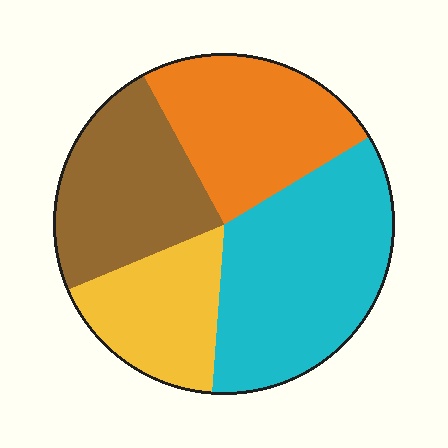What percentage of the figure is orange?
Orange takes up about one quarter (1/4) of the figure.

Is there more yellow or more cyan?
Cyan.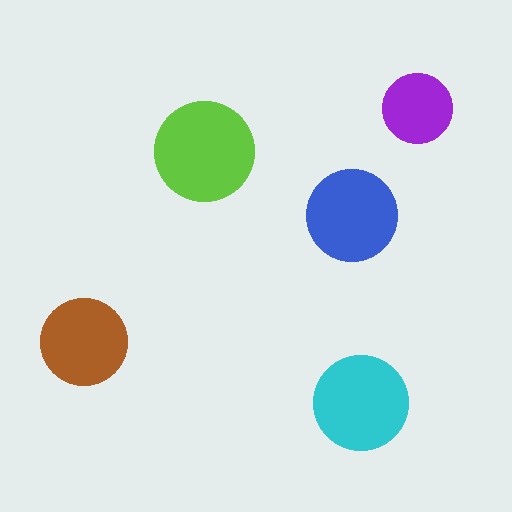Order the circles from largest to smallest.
the lime one, the cyan one, the blue one, the brown one, the purple one.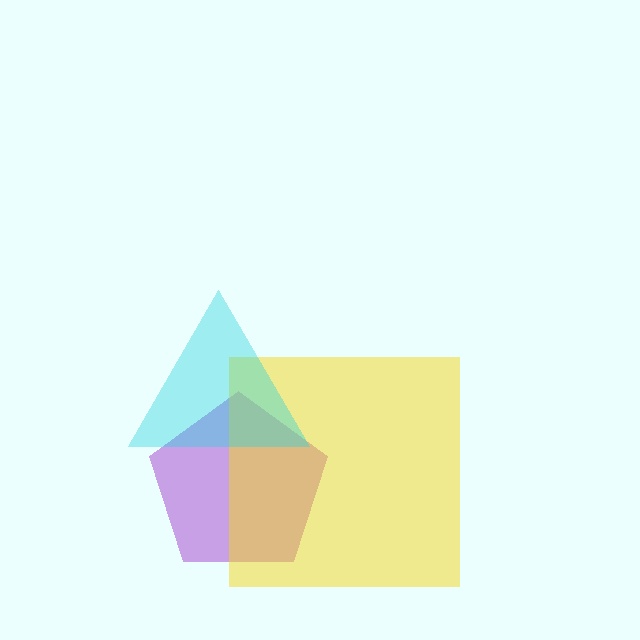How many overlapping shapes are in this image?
There are 3 overlapping shapes in the image.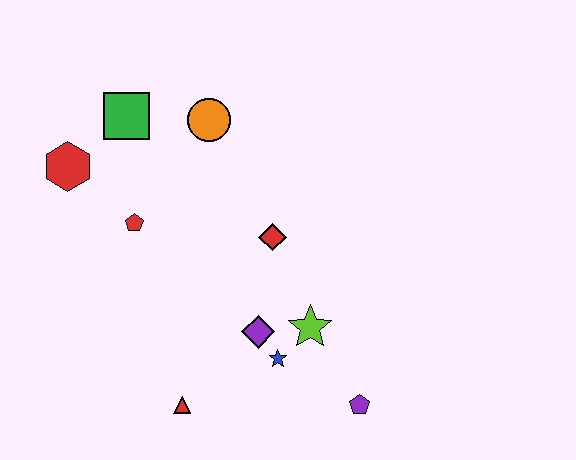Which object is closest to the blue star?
The purple diamond is closest to the blue star.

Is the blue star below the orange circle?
Yes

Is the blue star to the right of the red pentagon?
Yes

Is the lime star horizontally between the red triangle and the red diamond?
No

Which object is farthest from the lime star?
The red hexagon is farthest from the lime star.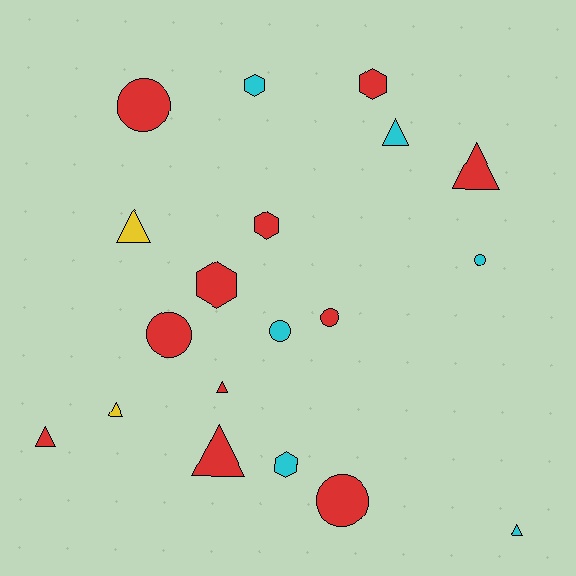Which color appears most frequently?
Red, with 11 objects.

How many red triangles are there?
There are 4 red triangles.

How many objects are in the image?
There are 19 objects.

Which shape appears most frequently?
Triangle, with 8 objects.